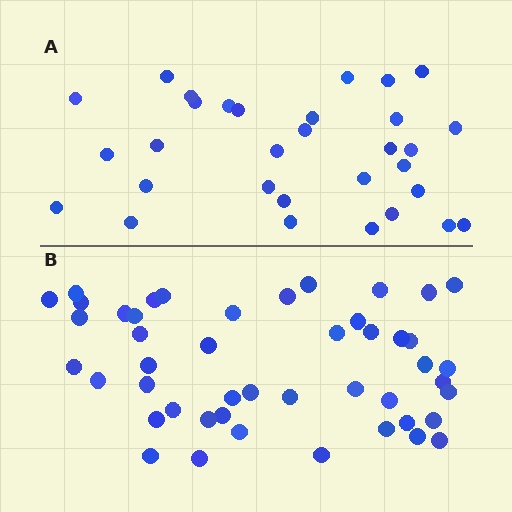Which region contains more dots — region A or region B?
Region B (the bottom region) has more dots.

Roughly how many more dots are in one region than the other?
Region B has approximately 15 more dots than region A.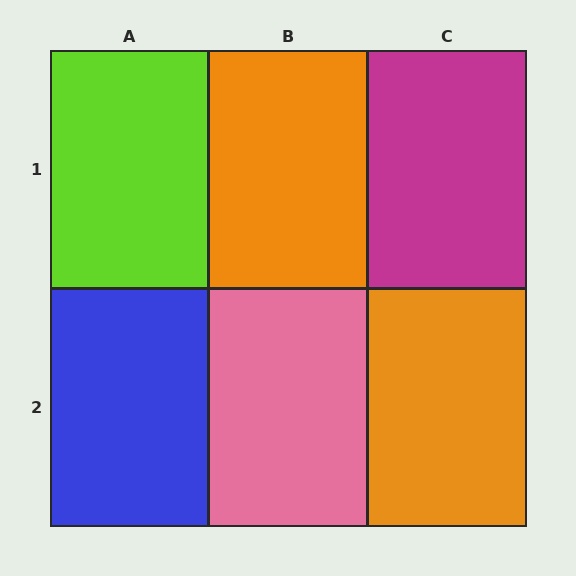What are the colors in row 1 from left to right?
Lime, orange, magenta.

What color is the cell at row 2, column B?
Pink.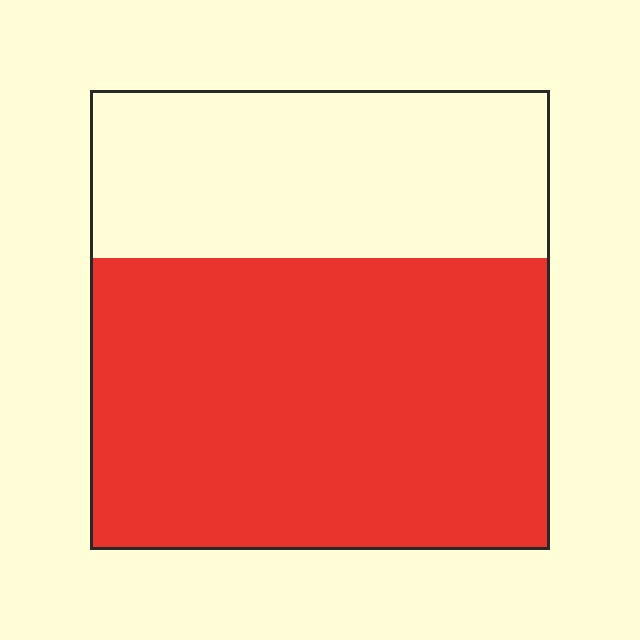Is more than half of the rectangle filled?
Yes.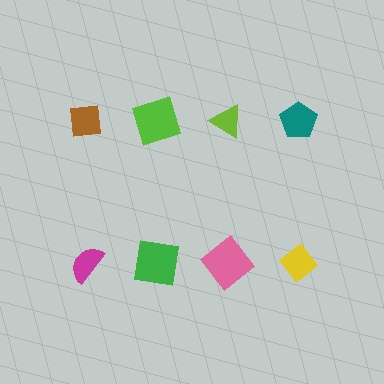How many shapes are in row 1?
4 shapes.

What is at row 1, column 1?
A brown square.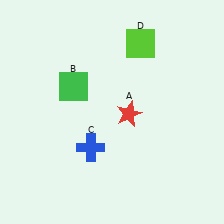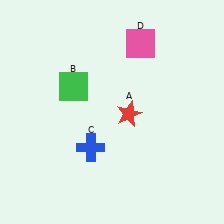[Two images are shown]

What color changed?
The square (D) changed from lime in Image 1 to pink in Image 2.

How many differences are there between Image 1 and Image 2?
There is 1 difference between the two images.